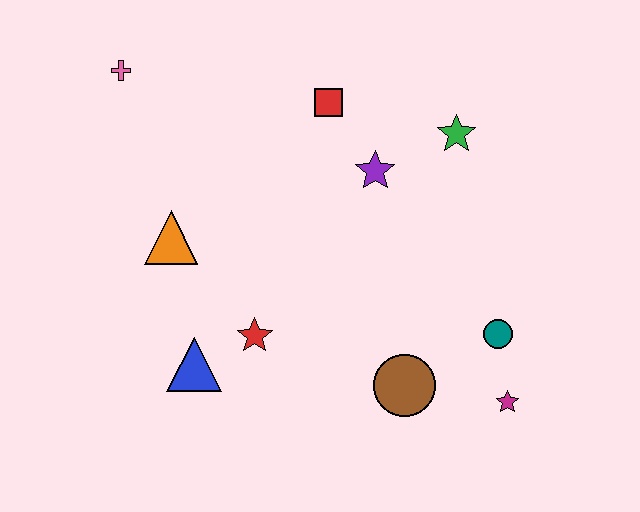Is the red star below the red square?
Yes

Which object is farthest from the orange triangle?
The magenta star is farthest from the orange triangle.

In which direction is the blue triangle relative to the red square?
The blue triangle is below the red square.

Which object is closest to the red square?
The purple star is closest to the red square.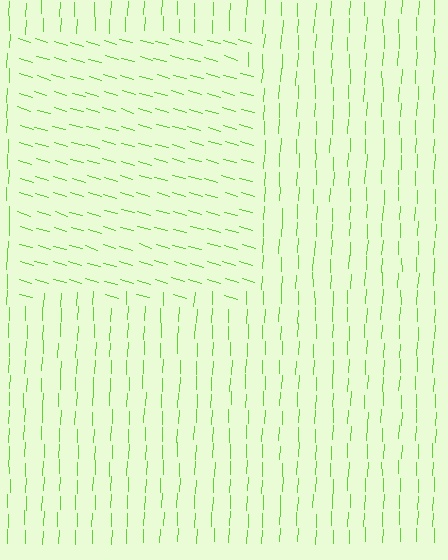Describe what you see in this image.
The image is filled with small lime line segments. A rectangle region in the image has lines oriented differently from the surrounding lines, creating a visible texture boundary.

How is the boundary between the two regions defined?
The boundary is defined purely by a change in line orientation (approximately 76 degrees difference). All lines are the same color and thickness.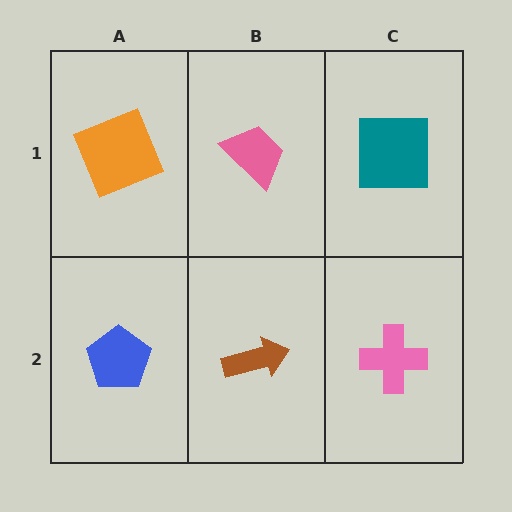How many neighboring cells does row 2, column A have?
2.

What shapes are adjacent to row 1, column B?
A brown arrow (row 2, column B), an orange square (row 1, column A), a teal square (row 1, column C).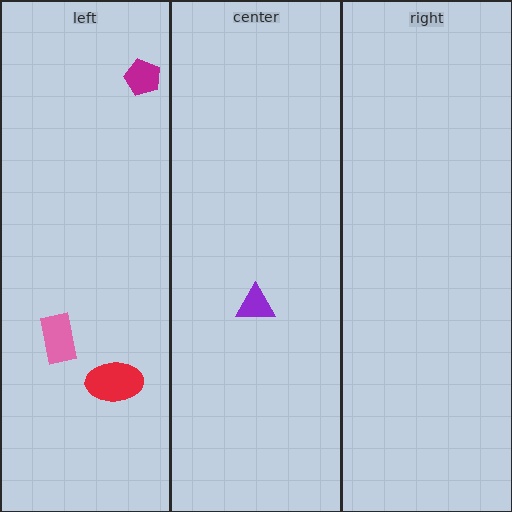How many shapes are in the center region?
1.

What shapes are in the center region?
The purple triangle.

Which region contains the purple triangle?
The center region.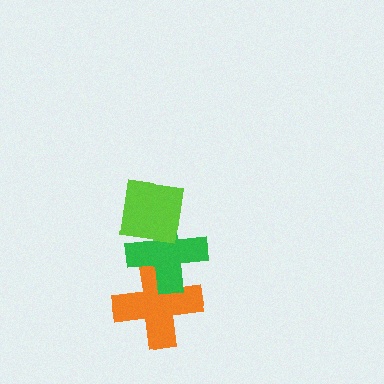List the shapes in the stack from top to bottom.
From top to bottom: the lime square, the green cross, the orange cross.